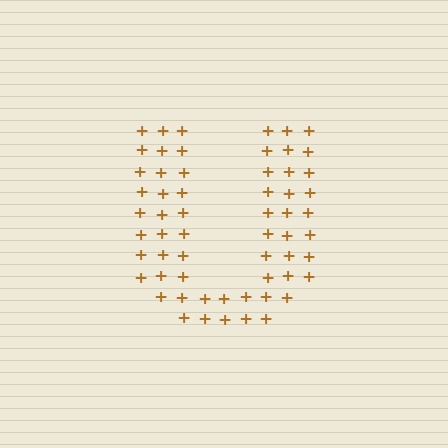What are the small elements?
The small elements are plus signs.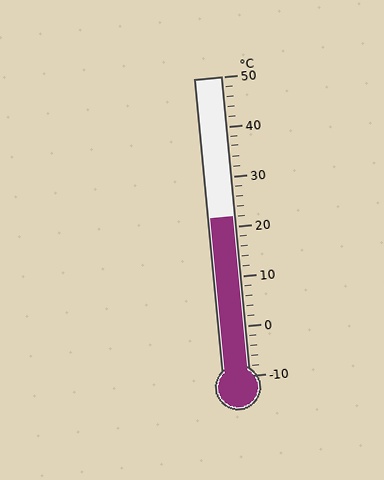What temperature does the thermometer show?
The thermometer shows approximately 22°C.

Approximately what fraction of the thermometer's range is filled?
The thermometer is filled to approximately 55% of its range.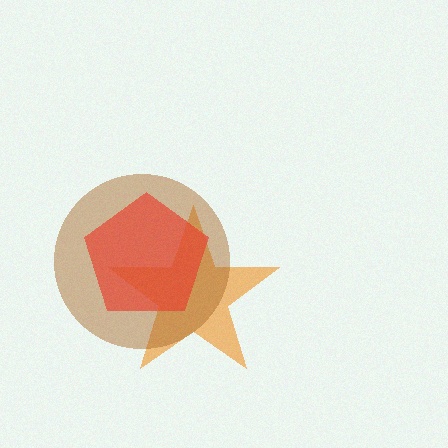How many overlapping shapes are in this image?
There are 3 overlapping shapes in the image.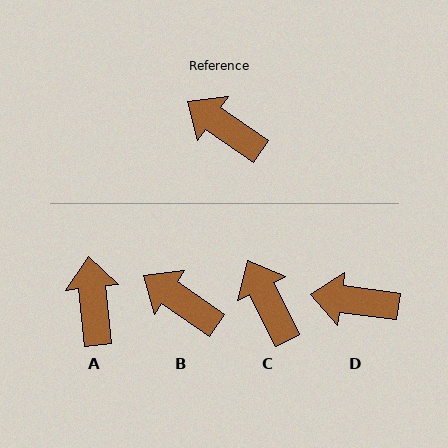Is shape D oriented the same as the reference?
No, it is off by about 27 degrees.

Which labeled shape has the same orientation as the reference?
B.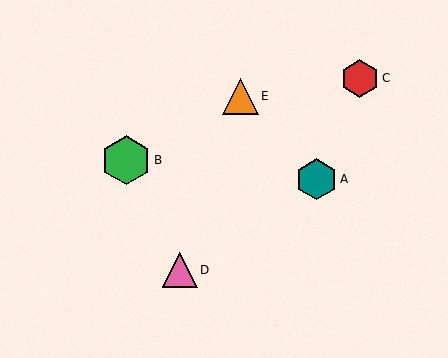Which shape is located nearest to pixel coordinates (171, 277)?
The pink triangle (labeled D) at (180, 270) is nearest to that location.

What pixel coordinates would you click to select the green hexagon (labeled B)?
Click at (126, 160) to select the green hexagon B.